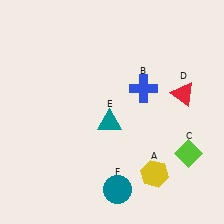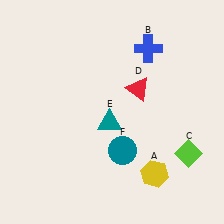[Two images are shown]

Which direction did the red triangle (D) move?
The red triangle (D) moved left.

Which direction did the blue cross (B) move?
The blue cross (B) moved up.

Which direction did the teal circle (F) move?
The teal circle (F) moved up.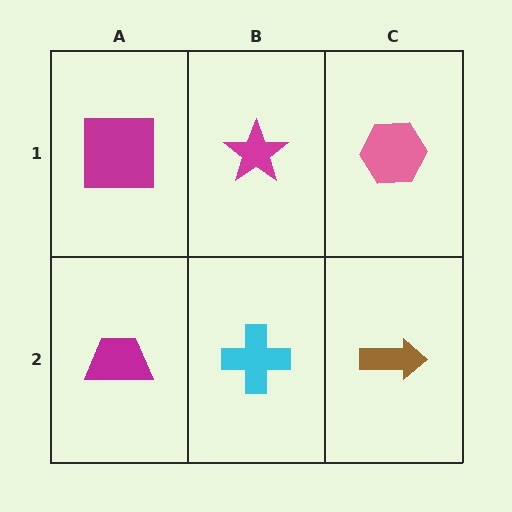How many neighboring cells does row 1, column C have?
2.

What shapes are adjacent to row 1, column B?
A cyan cross (row 2, column B), a magenta square (row 1, column A), a pink hexagon (row 1, column C).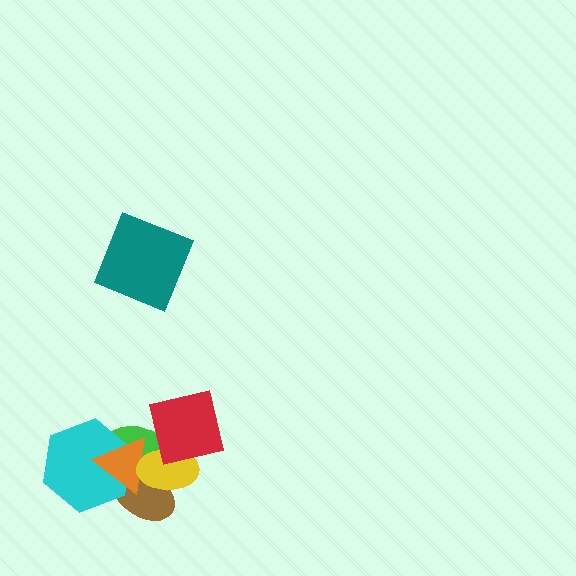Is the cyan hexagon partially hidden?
Yes, it is partially covered by another shape.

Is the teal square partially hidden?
No, no other shape covers it.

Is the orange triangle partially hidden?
Yes, it is partially covered by another shape.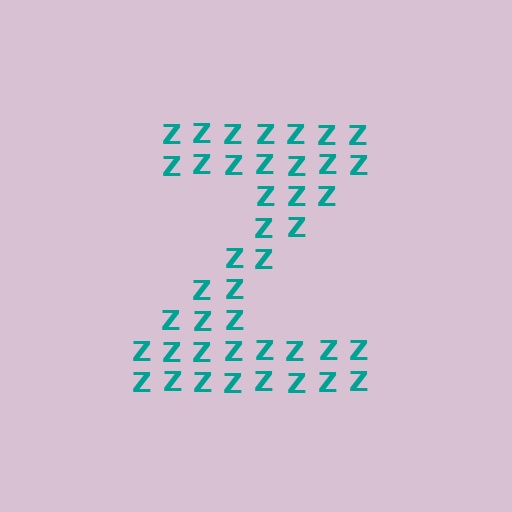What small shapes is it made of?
It is made of small letter Z's.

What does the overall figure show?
The overall figure shows the letter Z.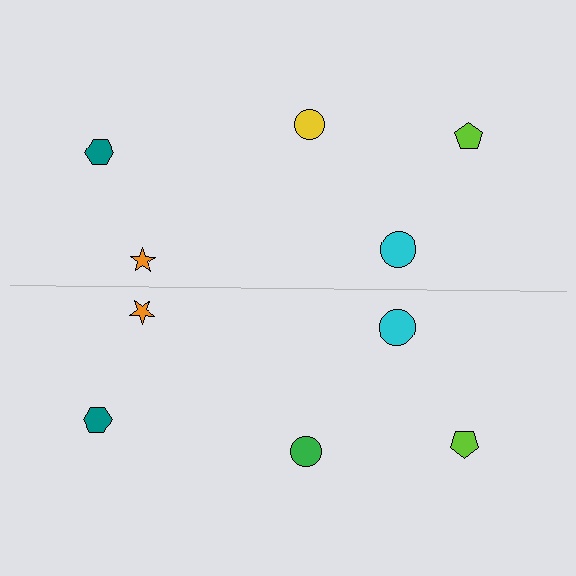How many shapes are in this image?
There are 10 shapes in this image.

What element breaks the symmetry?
The green circle on the bottom side breaks the symmetry — its mirror counterpart is yellow.